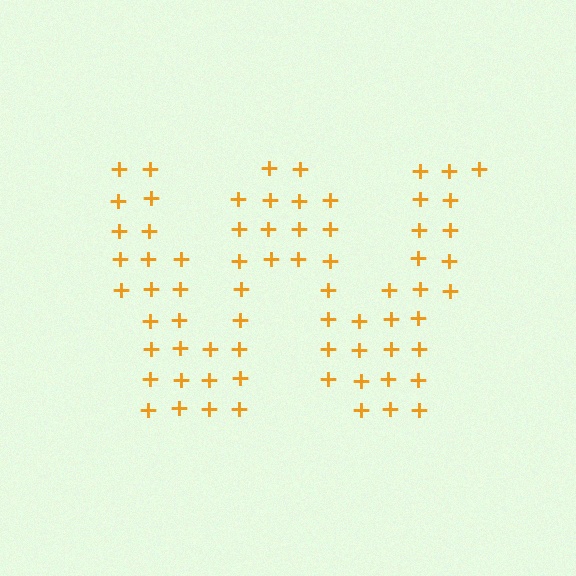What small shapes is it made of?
It is made of small plus signs.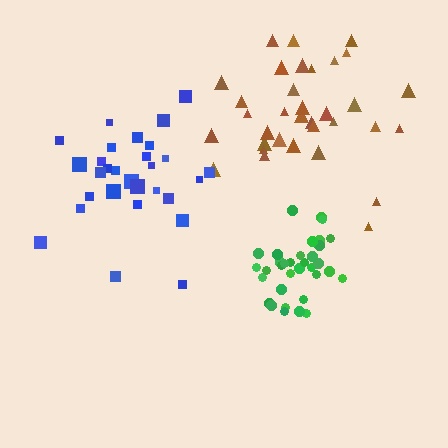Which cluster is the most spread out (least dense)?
Brown.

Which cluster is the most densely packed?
Green.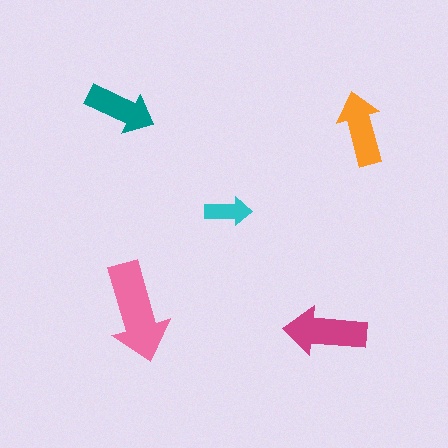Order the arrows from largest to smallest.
the pink one, the magenta one, the orange one, the teal one, the cyan one.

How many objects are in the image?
There are 5 objects in the image.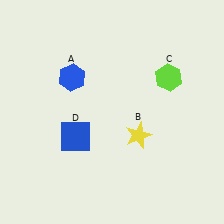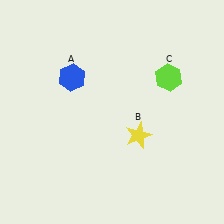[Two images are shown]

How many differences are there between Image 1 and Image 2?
There is 1 difference between the two images.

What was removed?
The blue square (D) was removed in Image 2.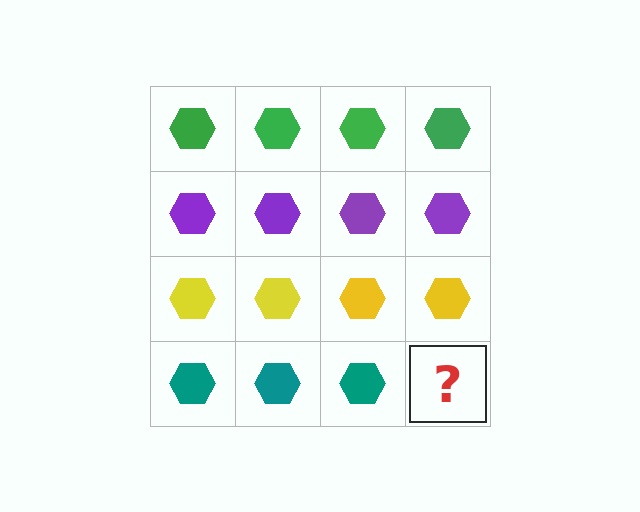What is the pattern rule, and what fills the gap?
The rule is that each row has a consistent color. The gap should be filled with a teal hexagon.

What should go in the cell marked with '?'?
The missing cell should contain a teal hexagon.